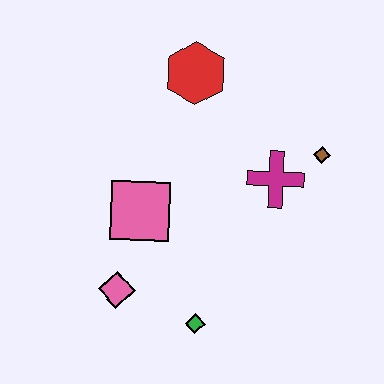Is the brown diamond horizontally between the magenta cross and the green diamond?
No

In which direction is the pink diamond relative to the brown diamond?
The pink diamond is to the left of the brown diamond.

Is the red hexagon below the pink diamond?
No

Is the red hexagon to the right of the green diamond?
No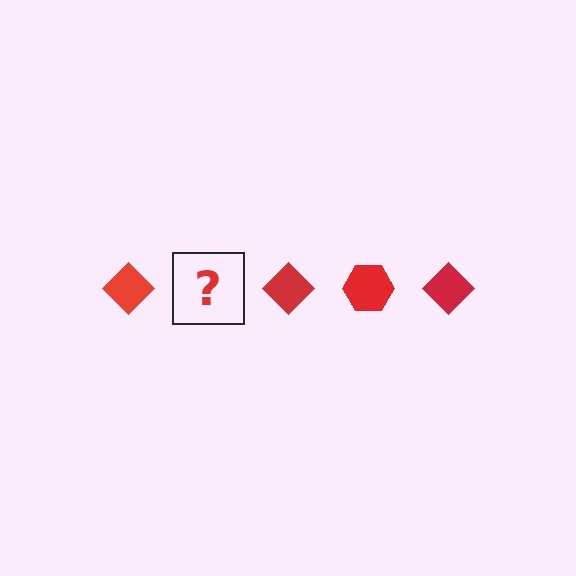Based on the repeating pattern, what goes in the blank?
The blank should be a red hexagon.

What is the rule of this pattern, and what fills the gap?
The rule is that the pattern cycles through diamond, hexagon shapes in red. The gap should be filled with a red hexagon.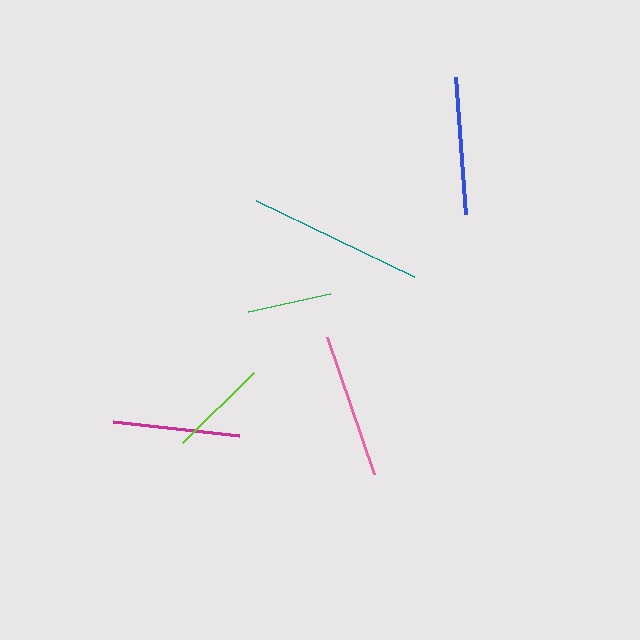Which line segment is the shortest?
The green line is the shortest at approximately 84 pixels.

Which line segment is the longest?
The teal line is the longest at approximately 175 pixels.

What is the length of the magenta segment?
The magenta segment is approximately 127 pixels long.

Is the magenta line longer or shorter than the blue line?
The blue line is longer than the magenta line.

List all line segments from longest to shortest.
From longest to shortest: teal, pink, blue, magenta, lime, green.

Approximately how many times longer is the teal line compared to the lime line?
The teal line is approximately 1.8 times the length of the lime line.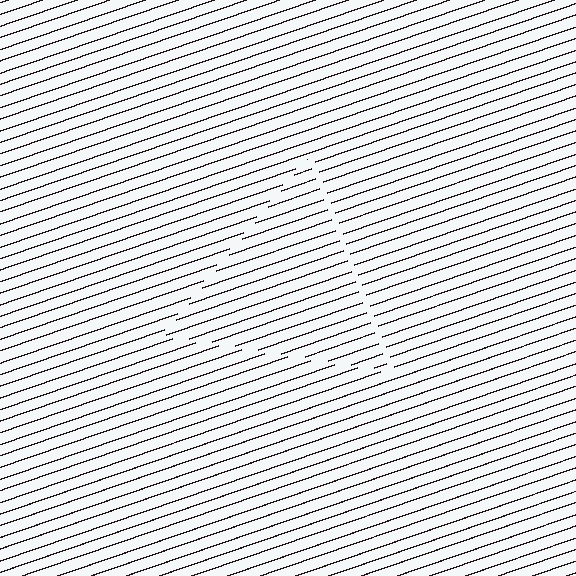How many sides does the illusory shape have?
3 sides — the line-ends trace a triangle.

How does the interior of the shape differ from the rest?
The interior of the shape contains the same grating, shifted by half a period — the contour is defined by the phase discontinuity where line-ends from the inner and outer gratings abut.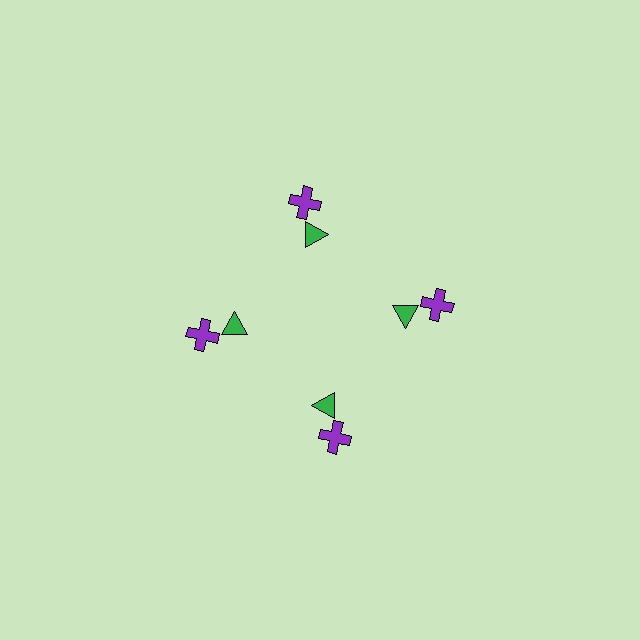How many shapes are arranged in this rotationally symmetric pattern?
There are 8 shapes, arranged in 4 groups of 2.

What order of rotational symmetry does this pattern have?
This pattern has 4-fold rotational symmetry.